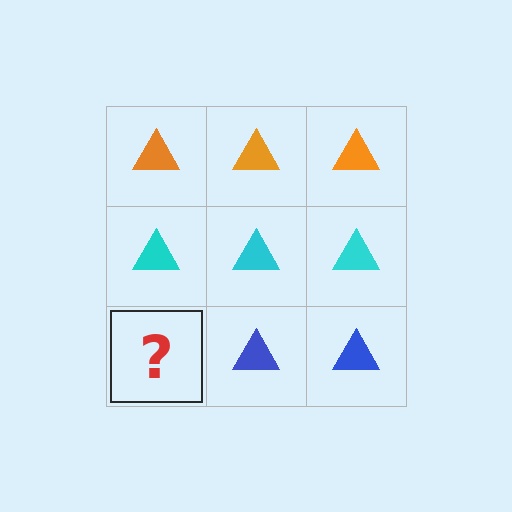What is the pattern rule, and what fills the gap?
The rule is that each row has a consistent color. The gap should be filled with a blue triangle.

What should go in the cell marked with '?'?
The missing cell should contain a blue triangle.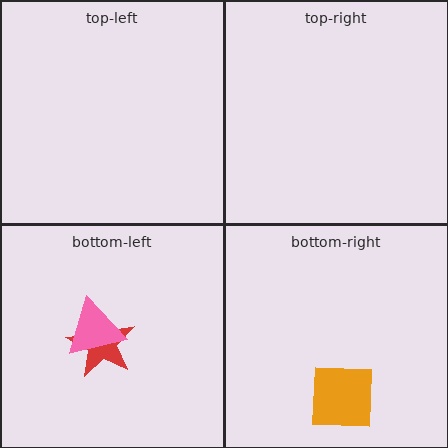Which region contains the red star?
The bottom-left region.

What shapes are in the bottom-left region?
The red star, the pink triangle.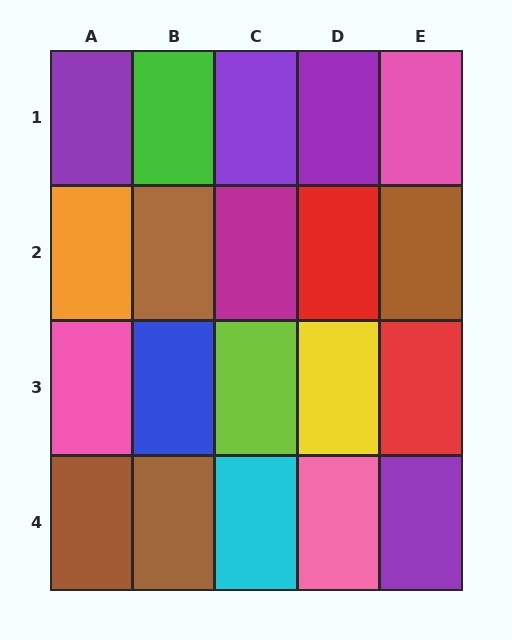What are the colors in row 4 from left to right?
Brown, brown, cyan, pink, purple.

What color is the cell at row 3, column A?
Pink.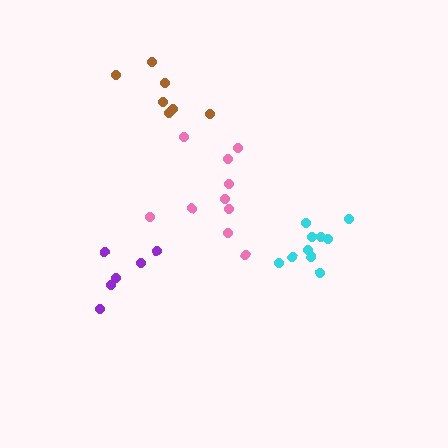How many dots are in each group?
Group 1: 7 dots, Group 2: 10 dots, Group 3: 6 dots, Group 4: 10 dots (33 total).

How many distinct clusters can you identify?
There are 4 distinct clusters.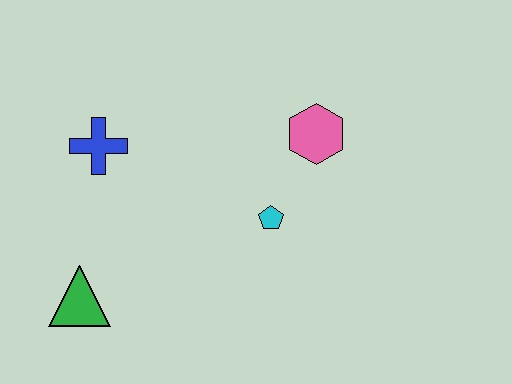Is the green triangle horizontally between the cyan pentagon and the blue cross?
No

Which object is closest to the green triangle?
The blue cross is closest to the green triangle.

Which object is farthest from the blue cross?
The pink hexagon is farthest from the blue cross.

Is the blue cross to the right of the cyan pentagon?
No